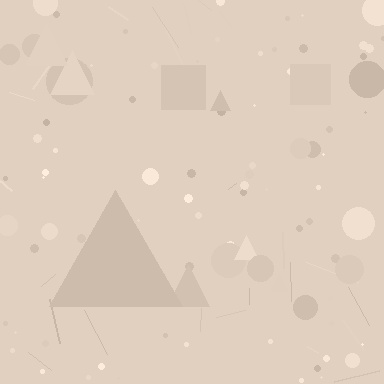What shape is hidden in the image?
A triangle is hidden in the image.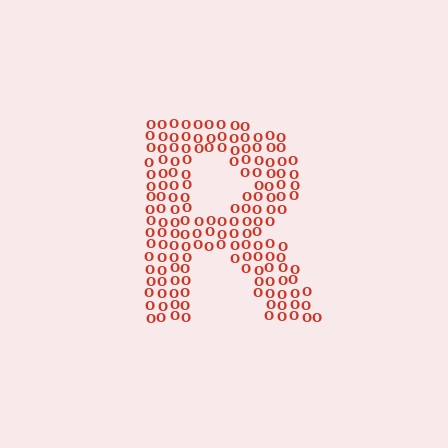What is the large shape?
The large shape is the letter R.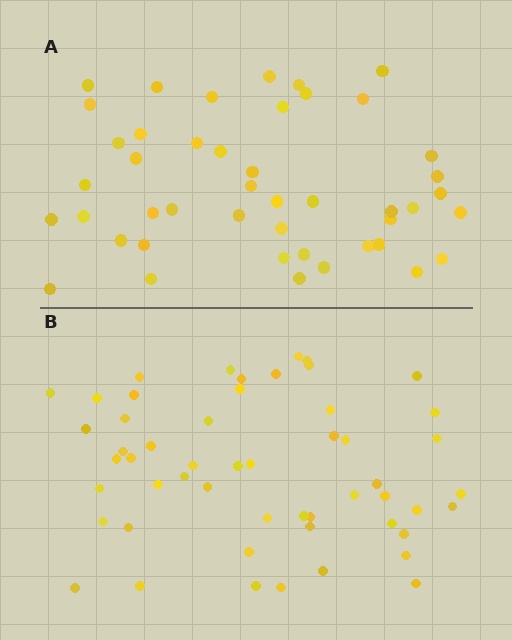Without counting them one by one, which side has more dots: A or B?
Region B (the bottom region) has more dots.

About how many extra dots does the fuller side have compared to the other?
Region B has roughly 8 or so more dots than region A.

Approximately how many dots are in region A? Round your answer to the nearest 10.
About 40 dots. (The exact count is 45, which rounds to 40.)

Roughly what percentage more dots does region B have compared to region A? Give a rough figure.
About 20% more.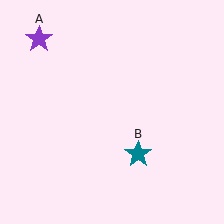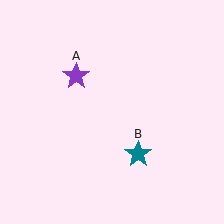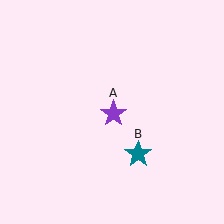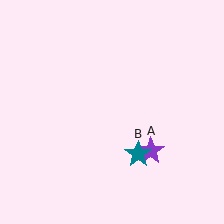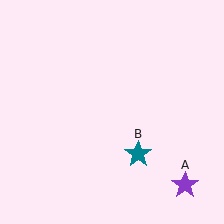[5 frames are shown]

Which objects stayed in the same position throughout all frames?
Teal star (object B) remained stationary.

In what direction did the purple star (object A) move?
The purple star (object A) moved down and to the right.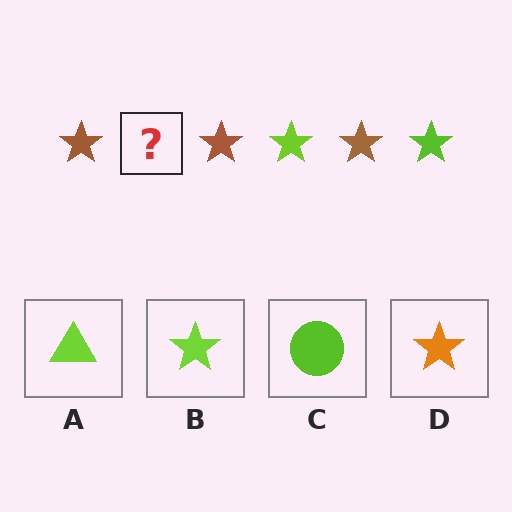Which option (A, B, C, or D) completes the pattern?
B.